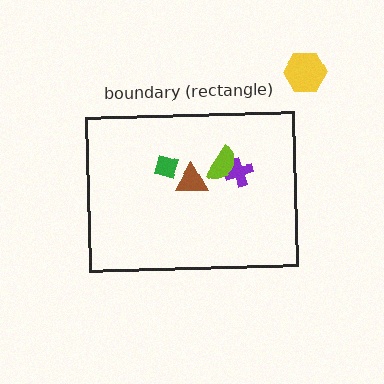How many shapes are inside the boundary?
4 inside, 1 outside.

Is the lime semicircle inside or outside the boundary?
Inside.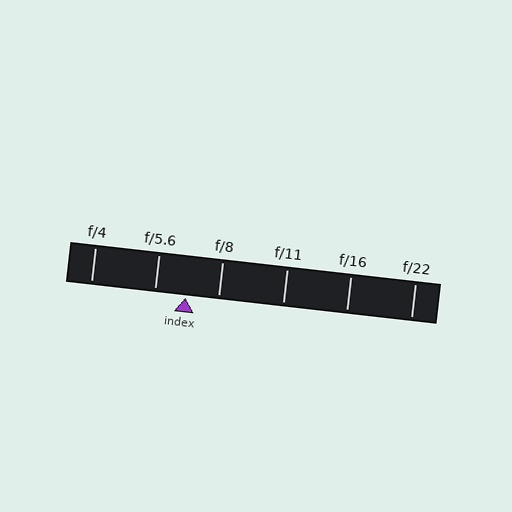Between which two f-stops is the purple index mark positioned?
The index mark is between f/5.6 and f/8.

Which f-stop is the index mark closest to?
The index mark is closest to f/5.6.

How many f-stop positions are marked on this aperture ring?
There are 6 f-stop positions marked.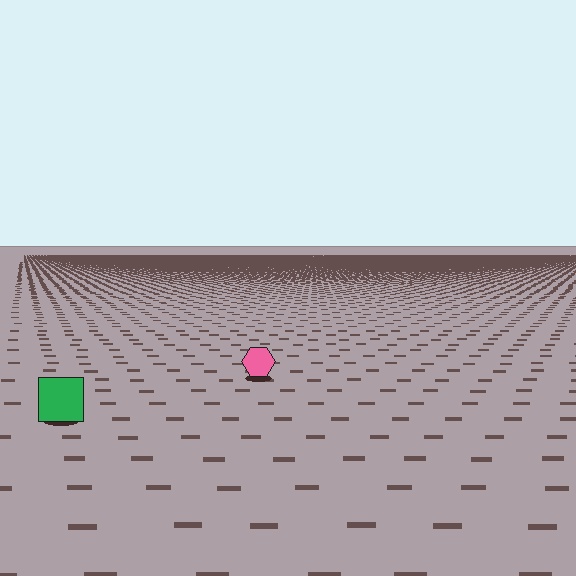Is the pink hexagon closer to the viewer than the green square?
No. The green square is closer — you can tell from the texture gradient: the ground texture is coarser near it.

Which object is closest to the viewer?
The green square is closest. The texture marks near it are larger and more spread out.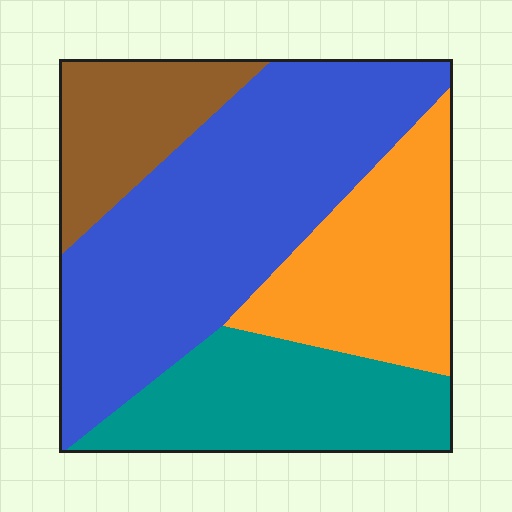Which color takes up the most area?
Blue, at roughly 45%.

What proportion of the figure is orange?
Orange takes up about one fifth (1/5) of the figure.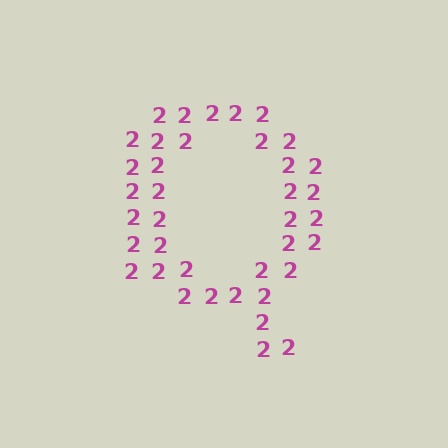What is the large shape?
The large shape is the letter Q.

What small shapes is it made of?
It is made of small digit 2's.